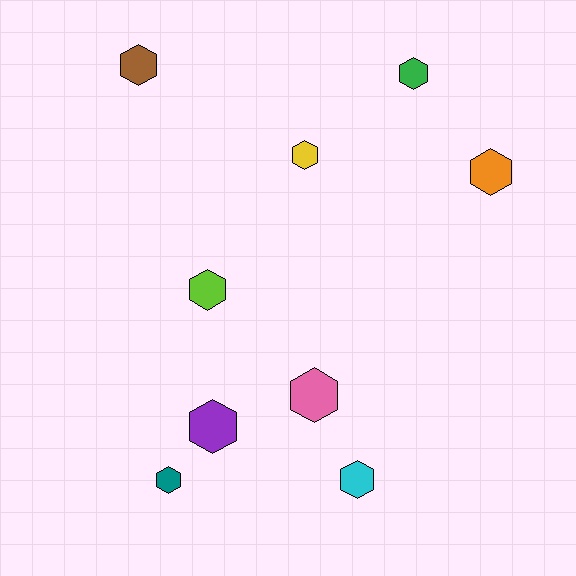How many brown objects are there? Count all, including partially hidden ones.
There is 1 brown object.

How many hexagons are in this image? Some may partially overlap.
There are 9 hexagons.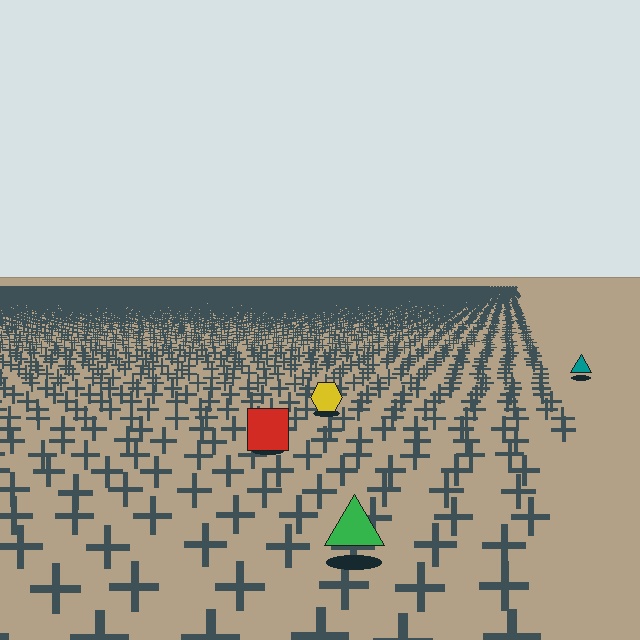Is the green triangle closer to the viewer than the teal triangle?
Yes. The green triangle is closer — you can tell from the texture gradient: the ground texture is coarser near it.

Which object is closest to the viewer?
The green triangle is closest. The texture marks near it are larger and more spread out.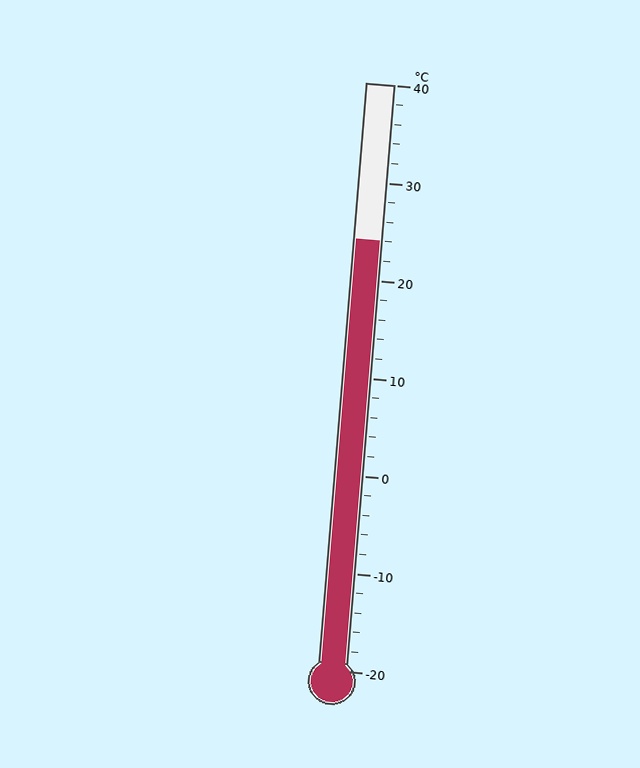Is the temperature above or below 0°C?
The temperature is above 0°C.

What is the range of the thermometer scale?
The thermometer scale ranges from -20°C to 40°C.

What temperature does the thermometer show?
The thermometer shows approximately 24°C.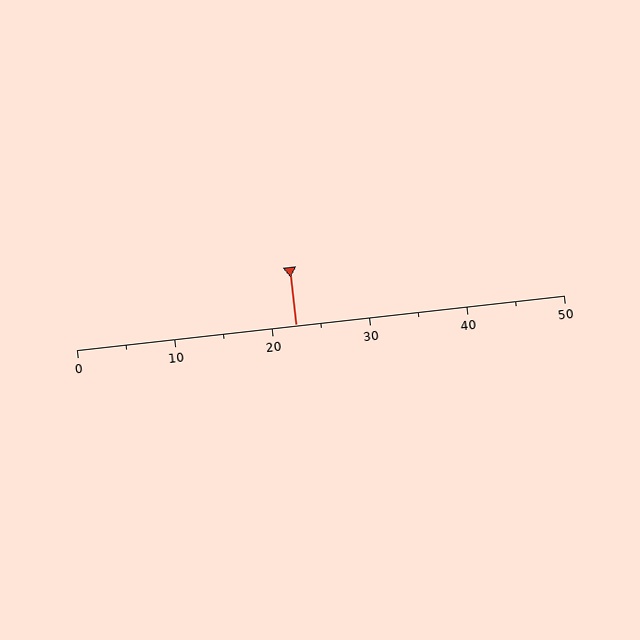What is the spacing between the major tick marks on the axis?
The major ticks are spaced 10 apart.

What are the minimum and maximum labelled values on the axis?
The axis runs from 0 to 50.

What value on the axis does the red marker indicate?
The marker indicates approximately 22.5.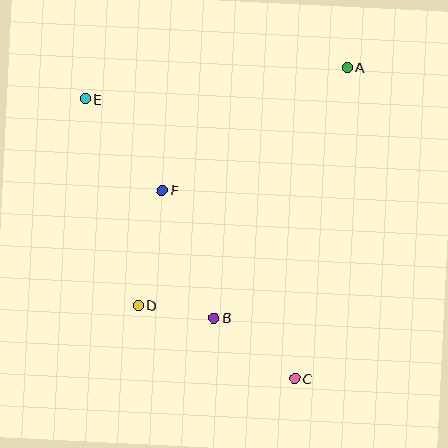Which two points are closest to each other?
Points B and D are closest to each other.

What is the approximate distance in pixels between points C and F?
The distance between C and F is approximately 230 pixels.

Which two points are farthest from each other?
Points C and E are farthest from each other.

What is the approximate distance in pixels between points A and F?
The distance between A and F is approximately 222 pixels.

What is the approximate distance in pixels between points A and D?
The distance between A and D is approximately 316 pixels.